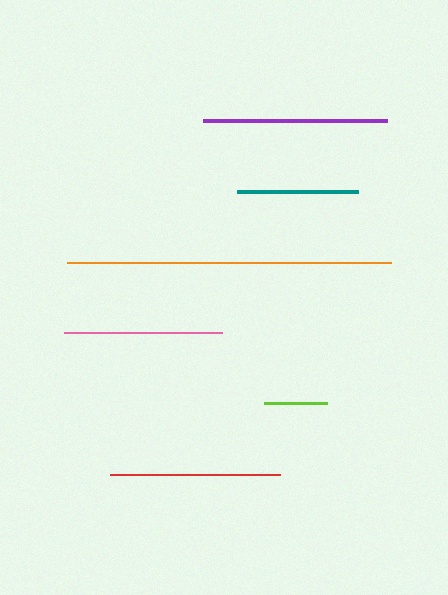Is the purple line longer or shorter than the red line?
The purple line is longer than the red line.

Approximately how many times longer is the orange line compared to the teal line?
The orange line is approximately 2.7 times the length of the teal line.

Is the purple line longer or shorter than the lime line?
The purple line is longer than the lime line.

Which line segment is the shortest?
The lime line is the shortest at approximately 62 pixels.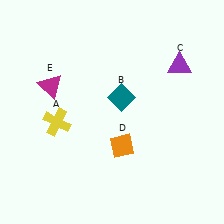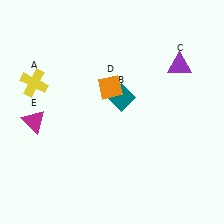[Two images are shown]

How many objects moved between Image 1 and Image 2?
3 objects moved between the two images.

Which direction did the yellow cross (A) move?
The yellow cross (A) moved up.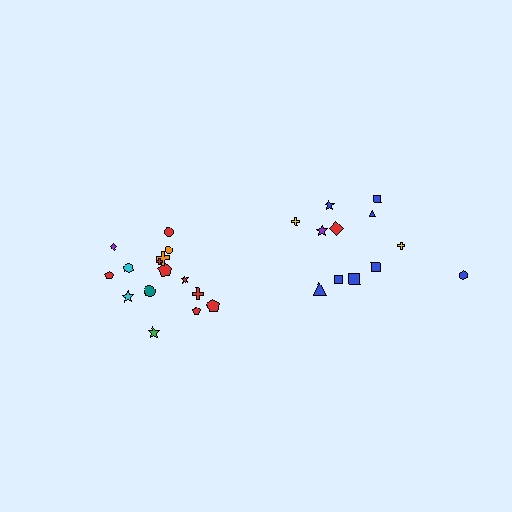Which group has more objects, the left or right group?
The left group.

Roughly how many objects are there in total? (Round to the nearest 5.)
Roughly 25 objects in total.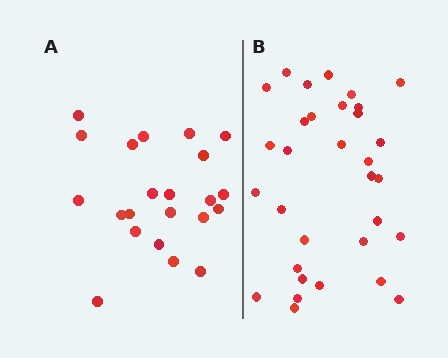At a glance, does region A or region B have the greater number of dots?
Region B (the right region) has more dots.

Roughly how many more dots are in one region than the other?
Region B has roughly 10 or so more dots than region A.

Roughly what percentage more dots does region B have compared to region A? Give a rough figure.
About 45% more.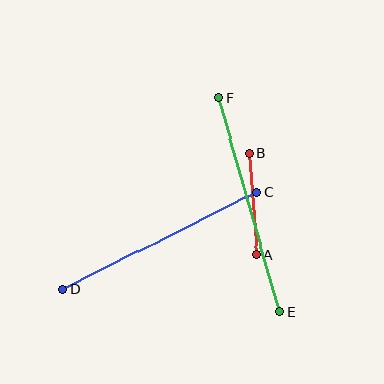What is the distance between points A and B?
The distance is approximately 102 pixels.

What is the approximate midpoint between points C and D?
The midpoint is at approximately (160, 240) pixels.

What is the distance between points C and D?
The distance is approximately 217 pixels.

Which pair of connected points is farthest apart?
Points E and F are farthest apart.